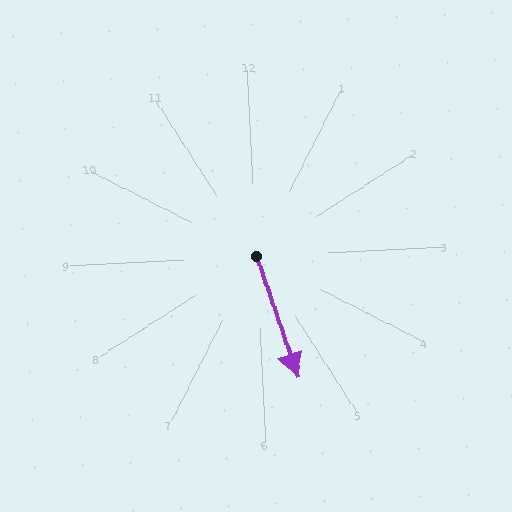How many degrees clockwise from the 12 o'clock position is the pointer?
Approximately 164 degrees.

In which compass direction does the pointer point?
South.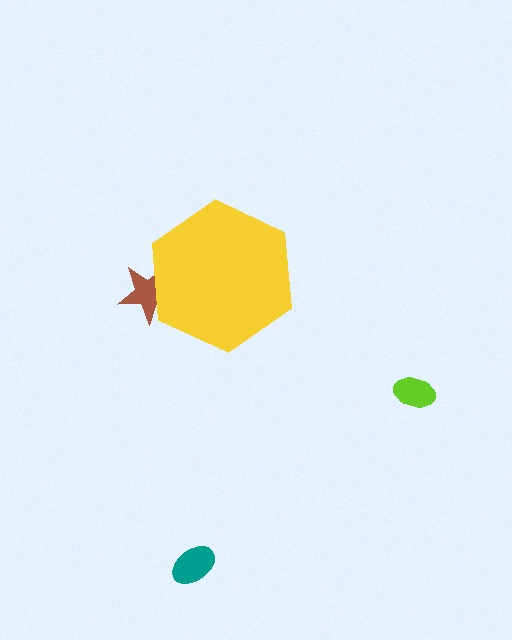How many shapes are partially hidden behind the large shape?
1 shape is partially hidden.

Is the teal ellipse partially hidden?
No, the teal ellipse is fully visible.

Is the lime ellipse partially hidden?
No, the lime ellipse is fully visible.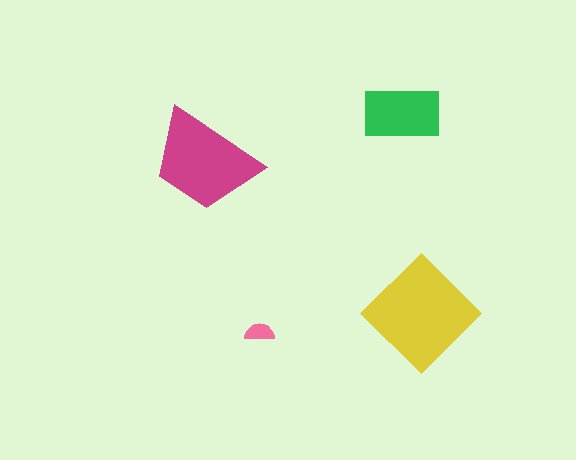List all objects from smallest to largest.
The pink semicircle, the green rectangle, the magenta trapezoid, the yellow diamond.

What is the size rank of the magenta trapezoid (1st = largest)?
2nd.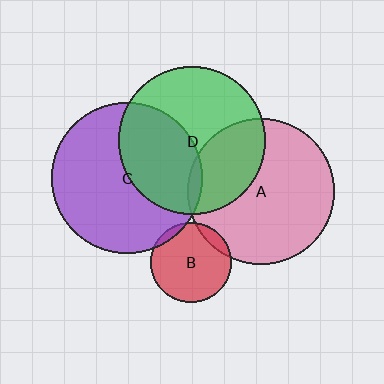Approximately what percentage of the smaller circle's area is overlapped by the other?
Approximately 10%.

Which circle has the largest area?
Circle C (purple).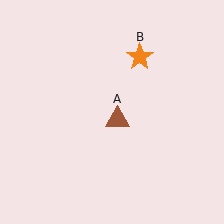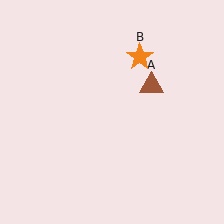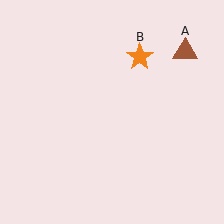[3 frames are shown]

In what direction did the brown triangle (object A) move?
The brown triangle (object A) moved up and to the right.